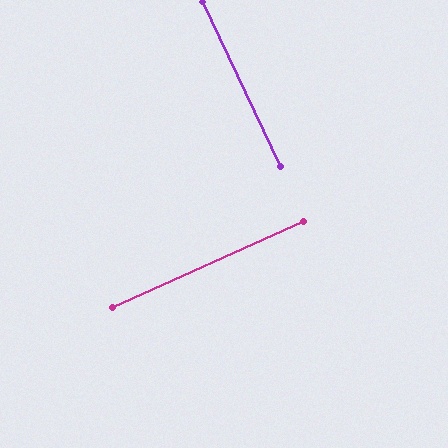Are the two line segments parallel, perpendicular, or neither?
Perpendicular — they meet at approximately 89°.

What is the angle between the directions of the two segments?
Approximately 89 degrees.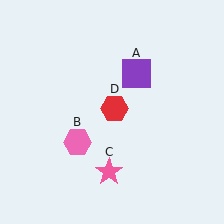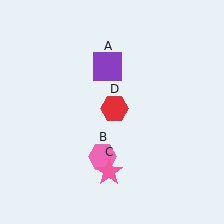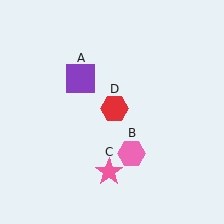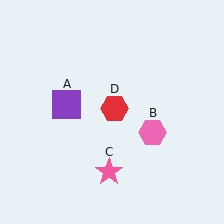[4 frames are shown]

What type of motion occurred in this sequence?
The purple square (object A), pink hexagon (object B) rotated counterclockwise around the center of the scene.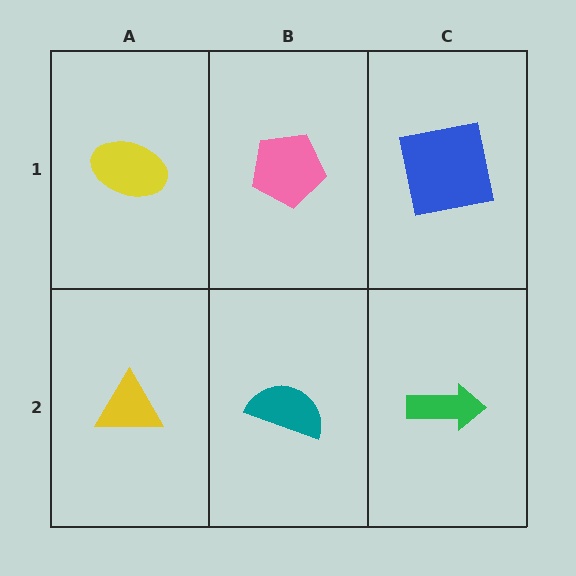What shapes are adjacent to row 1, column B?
A teal semicircle (row 2, column B), a yellow ellipse (row 1, column A), a blue square (row 1, column C).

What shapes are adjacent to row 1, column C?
A green arrow (row 2, column C), a pink pentagon (row 1, column B).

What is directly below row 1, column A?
A yellow triangle.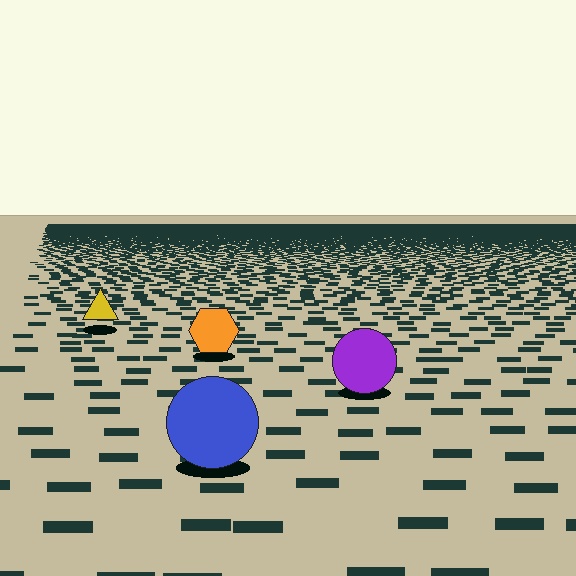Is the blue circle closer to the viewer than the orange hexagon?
Yes. The blue circle is closer — you can tell from the texture gradient: the ground texture is coarser near it.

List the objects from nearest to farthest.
From nearest to farthest: the blue circle, the purple circle, the orange hexagon, the yellow triangle.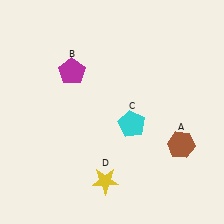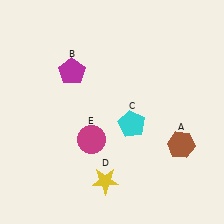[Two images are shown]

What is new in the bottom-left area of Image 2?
A magenta circle (E) was added in the bottom-left area of Image 2.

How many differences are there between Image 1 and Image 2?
There is 1 difference between the two images.